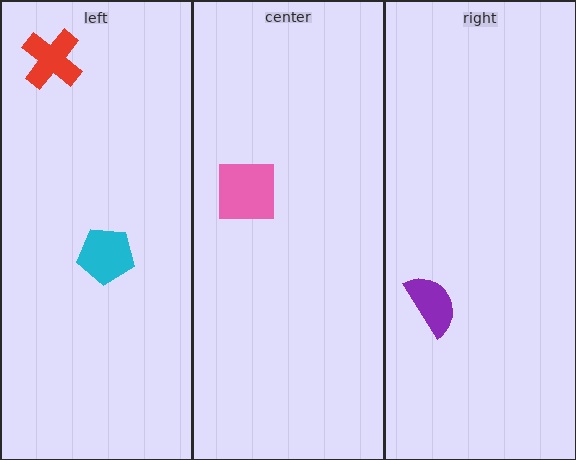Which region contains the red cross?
The left region.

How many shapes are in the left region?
2.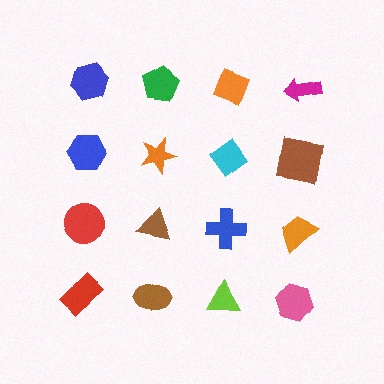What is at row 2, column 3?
A cyan diamond.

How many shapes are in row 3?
4 shapes.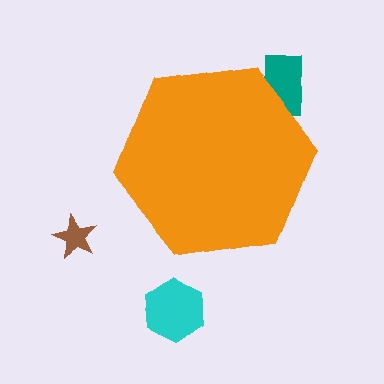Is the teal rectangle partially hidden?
Yes, the teal rectangle is partially hidden behind the orange hexagon.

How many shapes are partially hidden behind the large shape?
1 shape is partially hidden.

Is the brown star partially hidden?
No, the brown star is fully visible.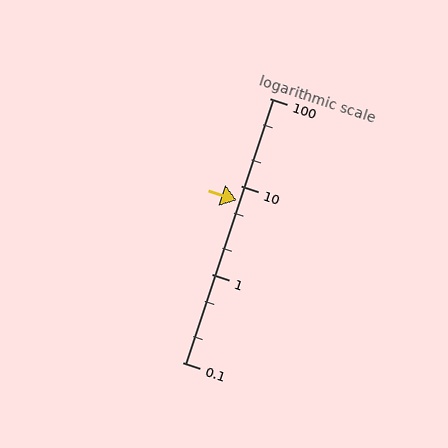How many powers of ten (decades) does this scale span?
The scale spans 3 decades, from 0.1 to 100.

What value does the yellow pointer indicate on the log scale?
The pointer indicates approximately 7.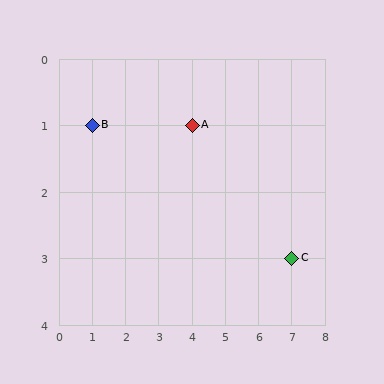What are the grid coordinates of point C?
Point C is at grid coordinates (7, 3).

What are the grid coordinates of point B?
Point B is at grid coordinates (1, 1).